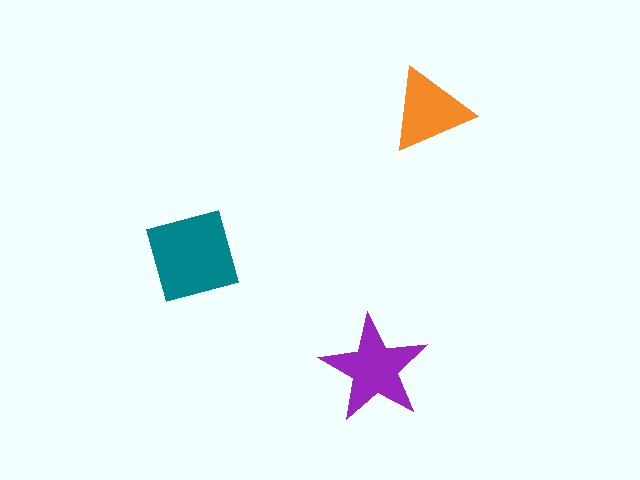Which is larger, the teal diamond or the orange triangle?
The teal diamond.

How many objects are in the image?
There are 3 objects in the image.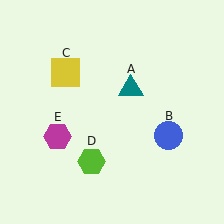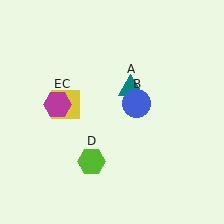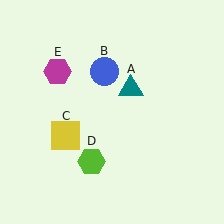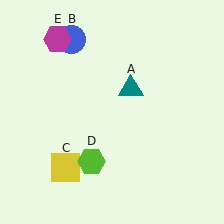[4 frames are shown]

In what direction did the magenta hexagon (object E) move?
The magenta hexagon (object E) moved up.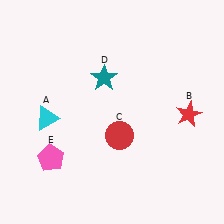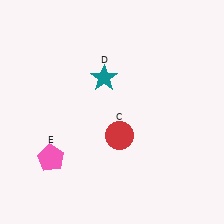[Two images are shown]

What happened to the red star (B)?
The red star (B) was removed in Image 2. It was in the bottom-right area of Image 1.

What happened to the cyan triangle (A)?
The cyan triangle (A) was removed in Image 2. It was in the bottom-left area of Image 1.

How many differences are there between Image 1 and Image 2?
There are 2 differences between the two images.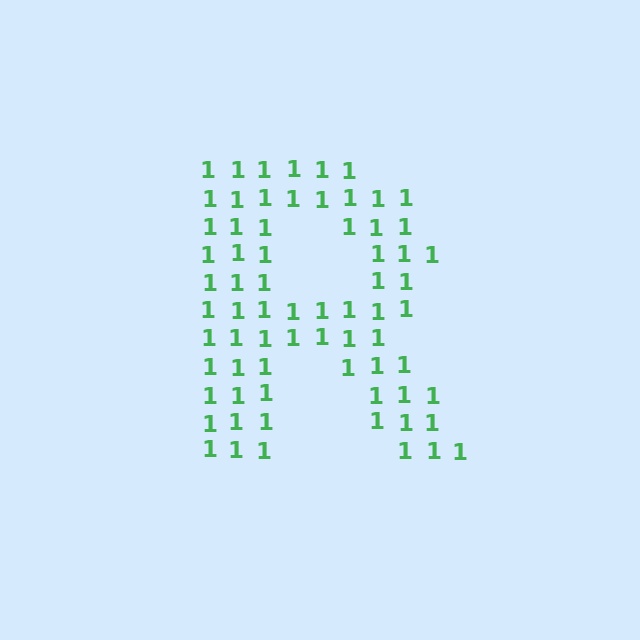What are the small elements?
The small elements are digit 1's.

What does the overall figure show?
The overall figure shows the letter R.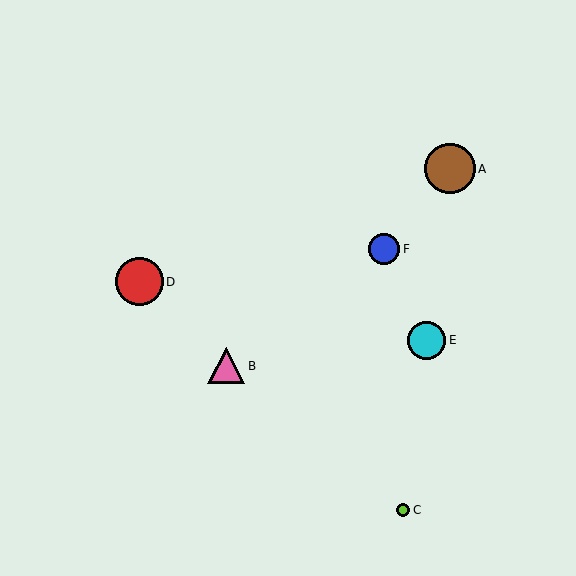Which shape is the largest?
The brown circle (labeled A) is the largest.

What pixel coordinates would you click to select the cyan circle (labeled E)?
Click at (427, 340) to select the cyan circle E.